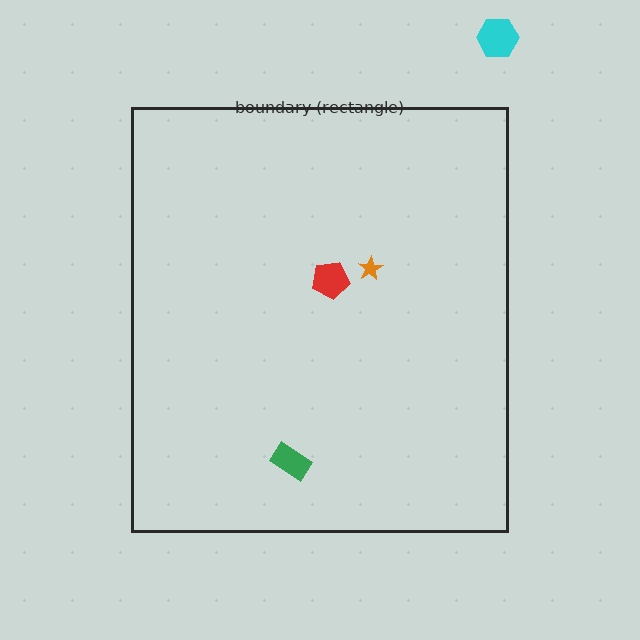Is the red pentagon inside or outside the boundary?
Inside.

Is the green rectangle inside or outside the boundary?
Inside.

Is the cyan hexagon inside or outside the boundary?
Outside.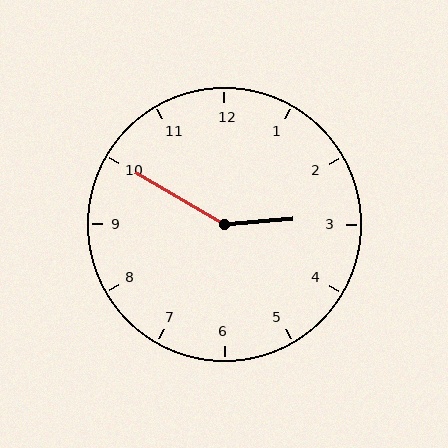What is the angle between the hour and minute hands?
Approximately 145 degrees.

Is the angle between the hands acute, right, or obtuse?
It is obtuse.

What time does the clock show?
2:50.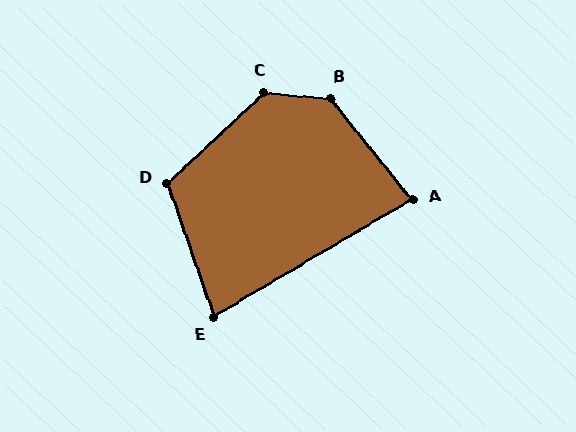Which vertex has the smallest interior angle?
E, at approximately 79 degrees.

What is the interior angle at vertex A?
Approximately 82 degrees (acute).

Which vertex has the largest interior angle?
B, at approximately 133 degrees.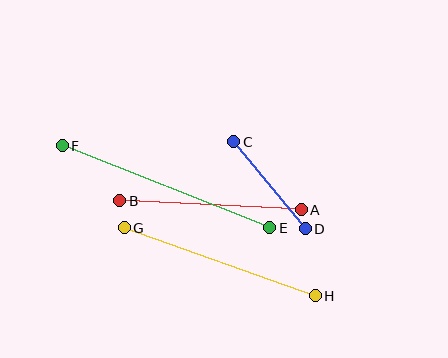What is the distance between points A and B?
The distance is approximately 182 pixels.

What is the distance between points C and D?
The distance is approximately 113 pixels.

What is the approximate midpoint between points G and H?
The midpoint is at approximately (220, 262) pixels.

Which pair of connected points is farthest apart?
Points E and F are farthest apart.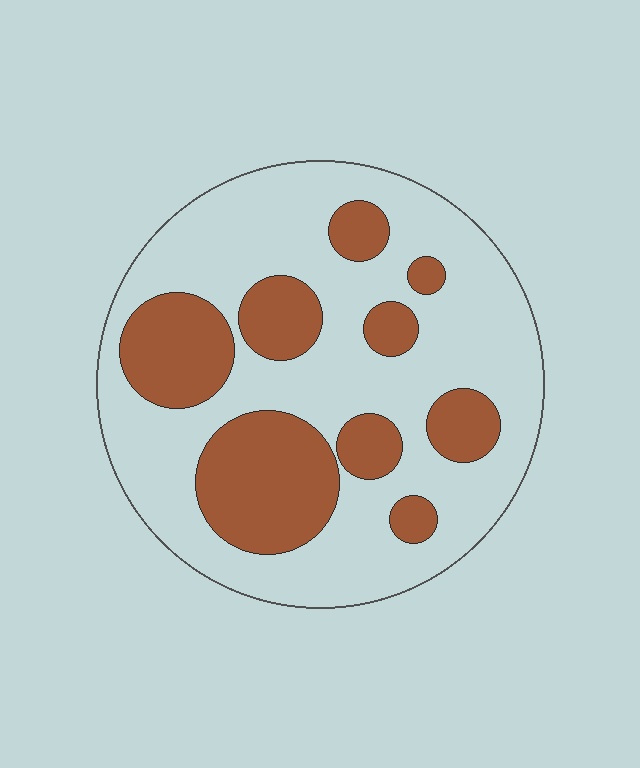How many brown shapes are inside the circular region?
9.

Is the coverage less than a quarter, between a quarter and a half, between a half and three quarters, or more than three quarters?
Between a quarter and a half.